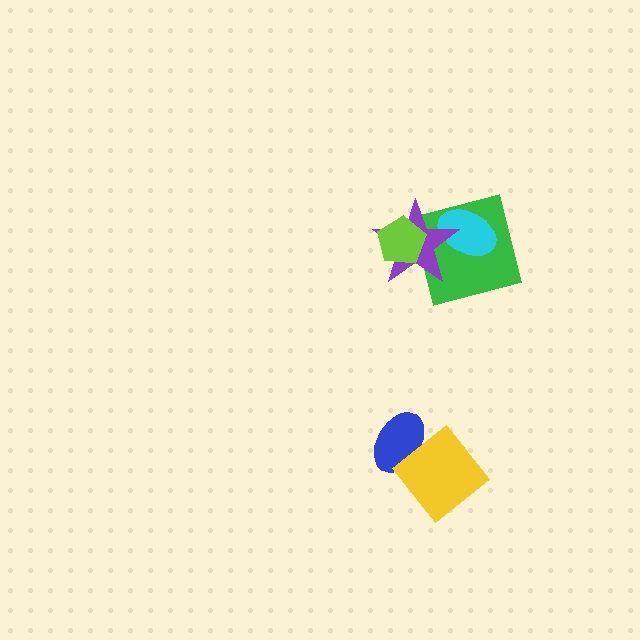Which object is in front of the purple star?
The lime pentagon is in front of the purple star.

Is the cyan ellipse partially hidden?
Yes, it is partially covered by another shape.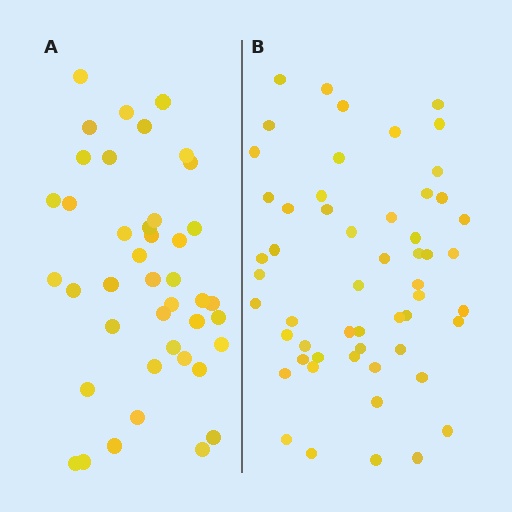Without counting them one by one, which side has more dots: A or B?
Region B (the right region) has more dots.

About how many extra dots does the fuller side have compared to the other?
Region B has approximately 15 more dots than region A.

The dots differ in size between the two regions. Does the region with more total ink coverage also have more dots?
No. Region A has more total ink coverage because its dots are larger, but region B actually contains more individual dots. Total area can be misleading — the number of items is what matters here.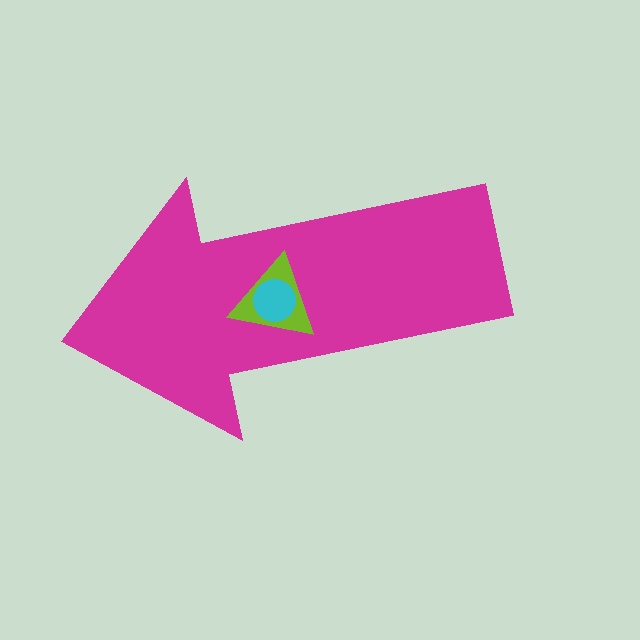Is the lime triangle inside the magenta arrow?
Yes.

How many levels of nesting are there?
3.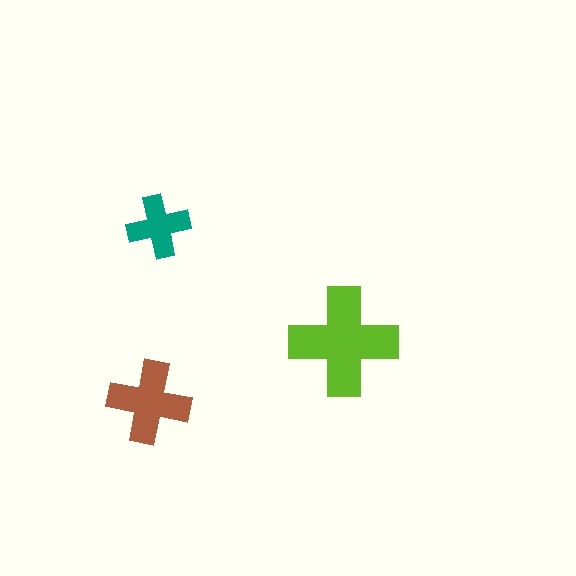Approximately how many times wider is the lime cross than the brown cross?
About 1.5 times wider.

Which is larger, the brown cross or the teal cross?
The brown one.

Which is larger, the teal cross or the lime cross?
The lime one.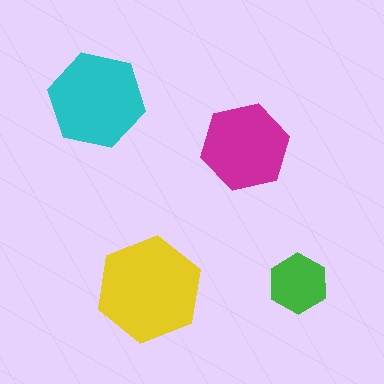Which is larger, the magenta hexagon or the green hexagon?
The magenta one.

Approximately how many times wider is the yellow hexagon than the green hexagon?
About 2 times wider.